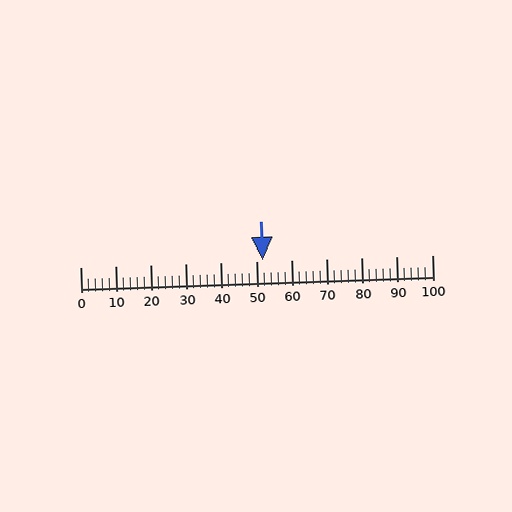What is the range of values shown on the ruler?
The ruler shows values from 0 to 100.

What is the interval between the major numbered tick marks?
The major tick marks are spaced 10 units apart.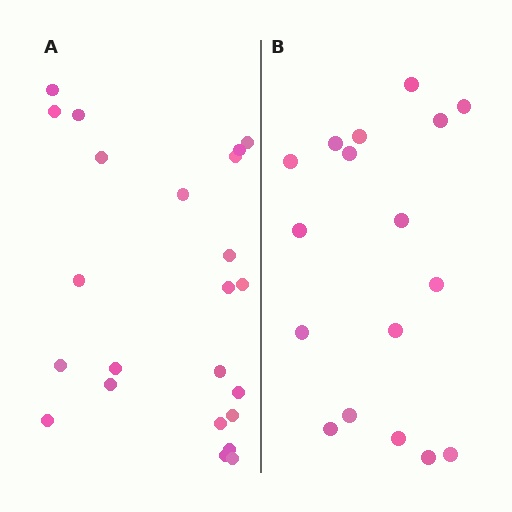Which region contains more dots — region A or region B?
Region A (the left region) has more dots.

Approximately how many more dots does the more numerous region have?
Region A has about 6 more dots than region B.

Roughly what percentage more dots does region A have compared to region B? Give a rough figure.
About 35% more.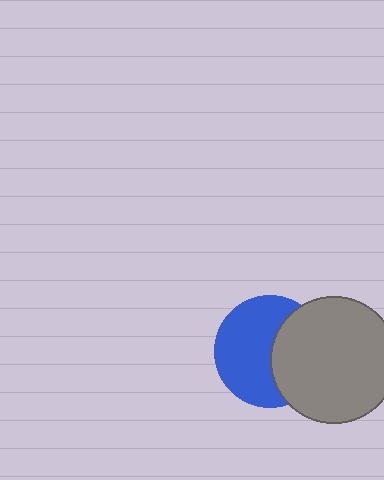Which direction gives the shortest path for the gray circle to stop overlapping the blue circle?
Moving right gives the shortest separation.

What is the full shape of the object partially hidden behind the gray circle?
The partially hidden object is a blue circle.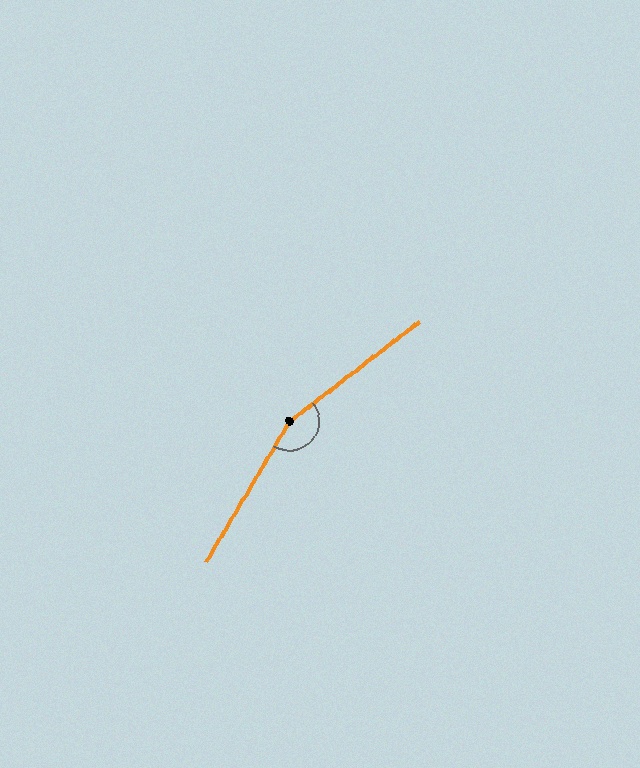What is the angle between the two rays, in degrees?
Approximately 158 degrees.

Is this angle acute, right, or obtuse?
It is obtuse.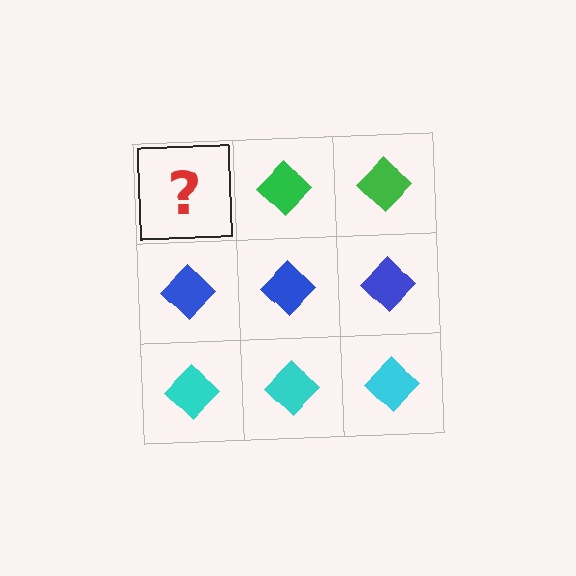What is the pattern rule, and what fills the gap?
The rule is that each row has a consistent color. The gap should be filled with a green diamond.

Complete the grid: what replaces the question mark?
The question mark should be replaced with a green diamond.